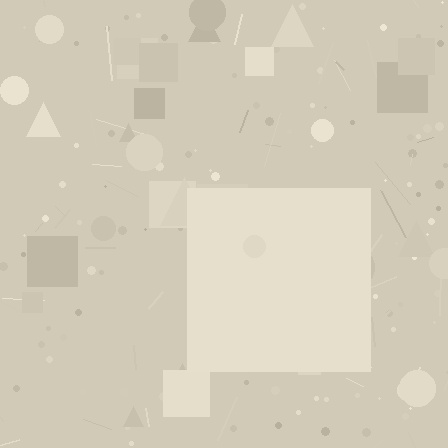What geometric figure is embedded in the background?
A square is embedded in the background.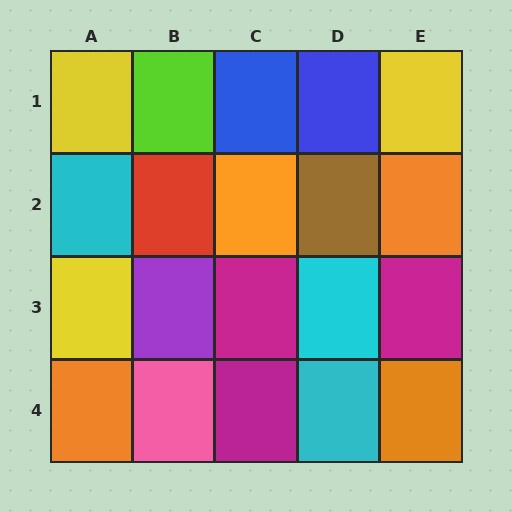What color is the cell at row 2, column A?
Cyan.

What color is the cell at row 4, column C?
Magenta.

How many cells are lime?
1 cell is lime.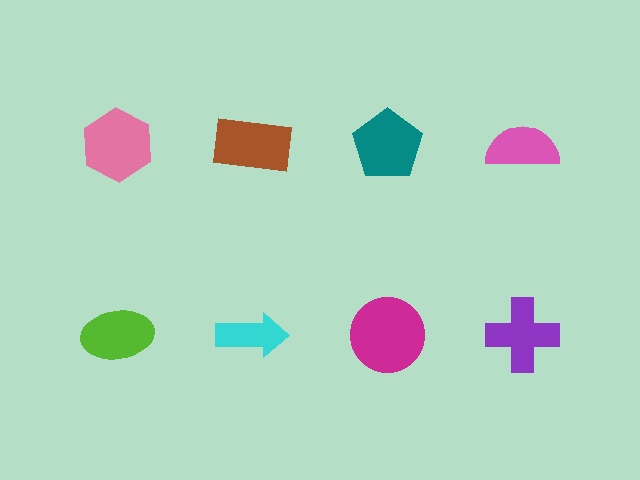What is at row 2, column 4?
A purple cross.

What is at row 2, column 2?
A cyan arrow.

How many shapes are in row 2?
4 shapes.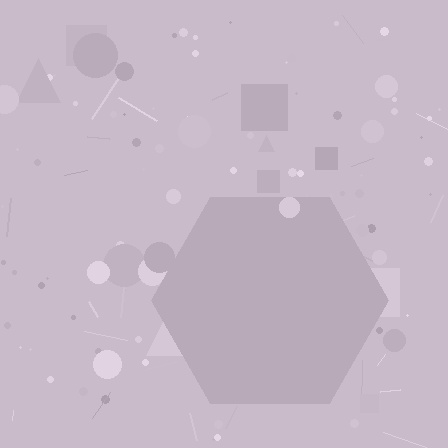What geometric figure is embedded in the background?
A hexagon is embedded in the background.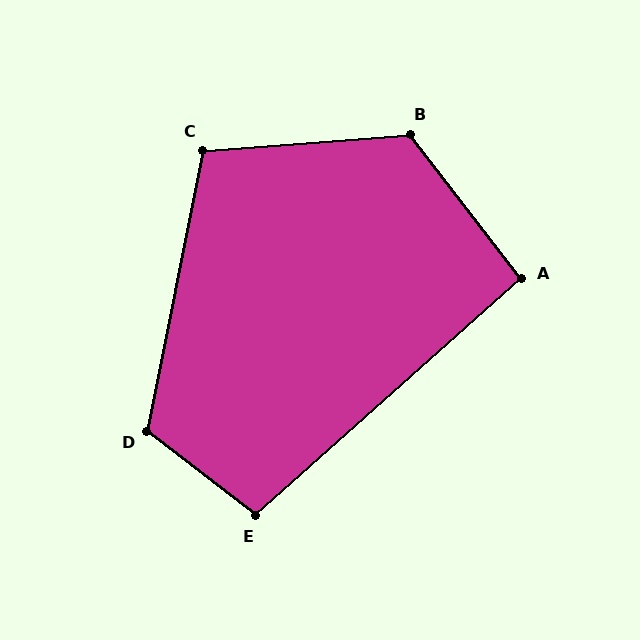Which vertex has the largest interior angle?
B, at approximately 124 degrees.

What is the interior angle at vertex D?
Approximately 116 degrees (obtuse).